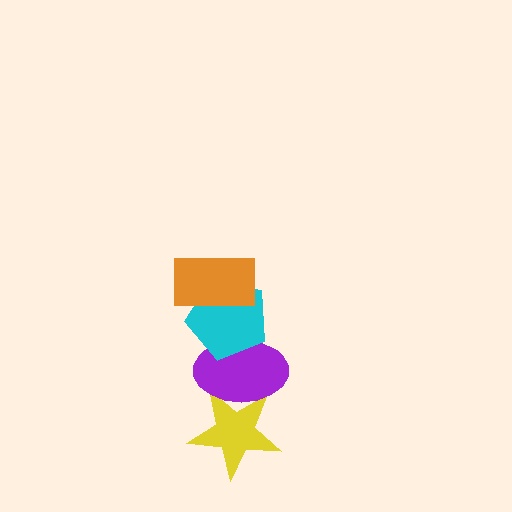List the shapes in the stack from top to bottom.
From top to bottom: the orange rectangle, the cyan pentagon, the purple ellipse, the yellow star.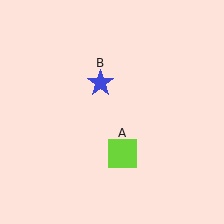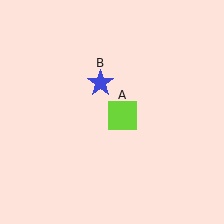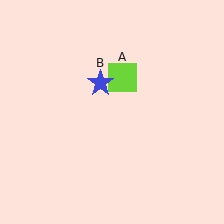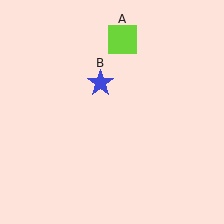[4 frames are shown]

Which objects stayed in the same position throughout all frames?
Blue star (object B) remained stationary.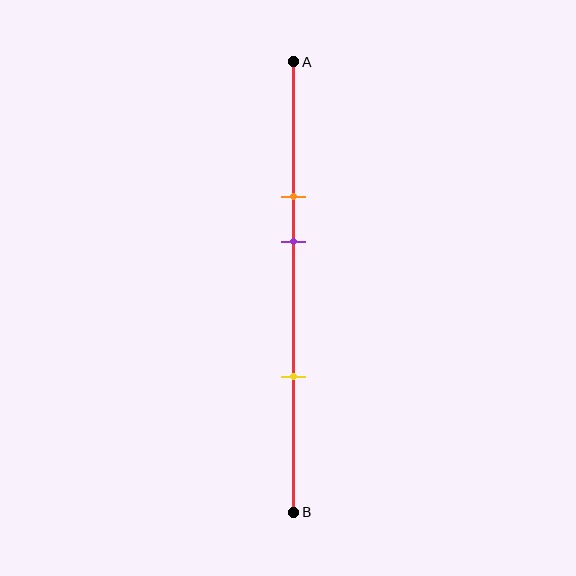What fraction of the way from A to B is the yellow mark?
The yellow mark is approximately 70% (0.7) of the way from A to B.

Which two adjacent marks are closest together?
The orange and purple marks are the closest adjacent pair.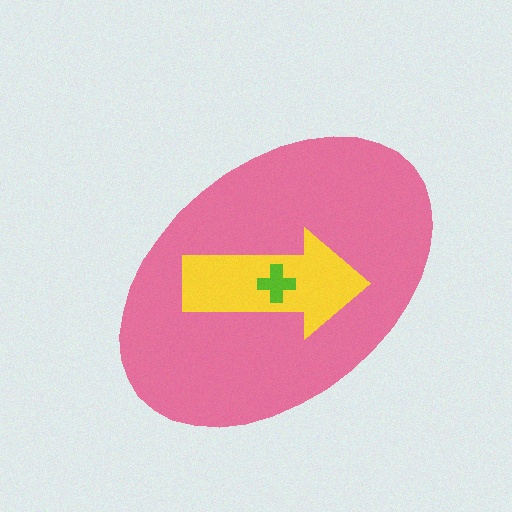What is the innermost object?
The lime cross.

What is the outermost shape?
The pink ellipse.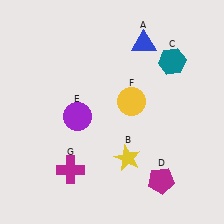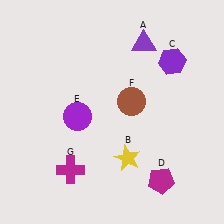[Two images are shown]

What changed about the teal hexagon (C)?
In Image 1, C is teal. In Image 2, it changed to purple.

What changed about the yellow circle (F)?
In Image 1, F is yellow. In Image 2, it changed to brown.